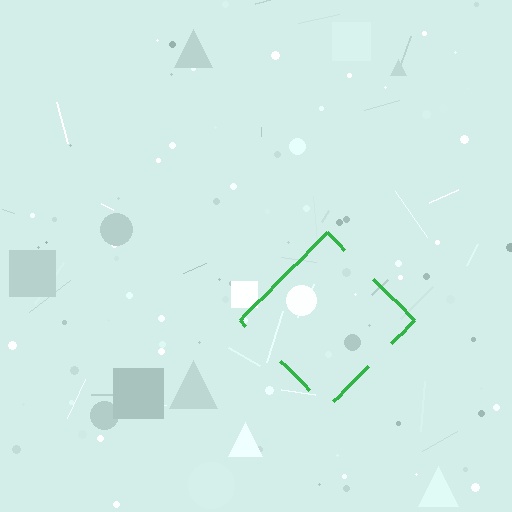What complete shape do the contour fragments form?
The contour fragments form a diamond.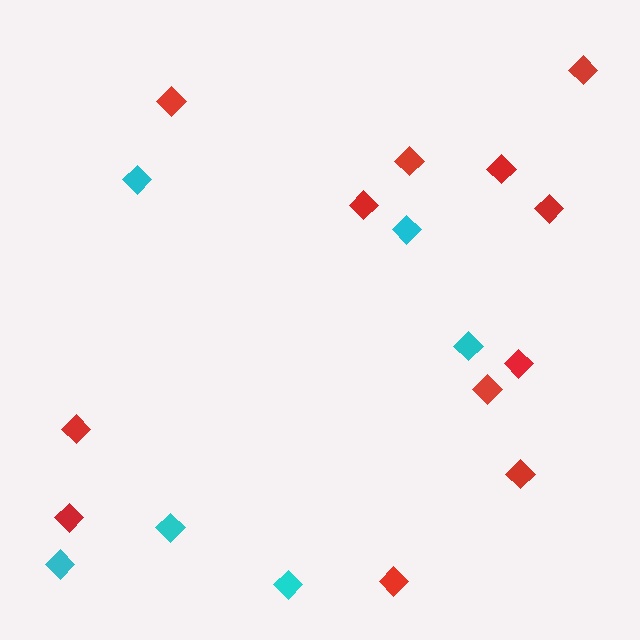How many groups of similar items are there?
There are 2 groups: one group of cyan diamonds (6) and one group of red diamonds (12).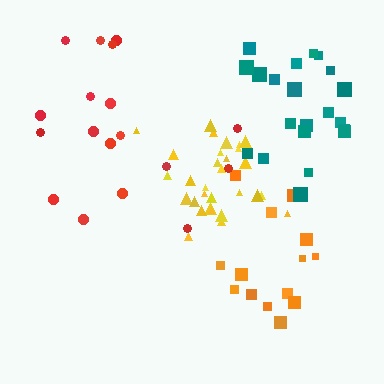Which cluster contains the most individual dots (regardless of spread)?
Yellow (30).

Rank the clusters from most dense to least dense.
yellow, orange, teal, red.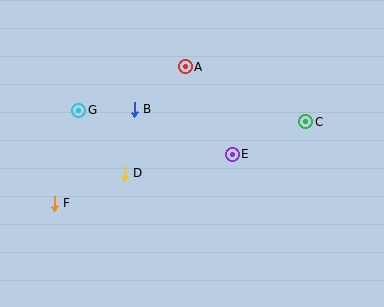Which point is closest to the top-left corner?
Point G is closest to the top-left corner.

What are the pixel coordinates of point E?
Point E is at (232, 154).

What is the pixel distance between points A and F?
The distance between A and F is 189 pixels.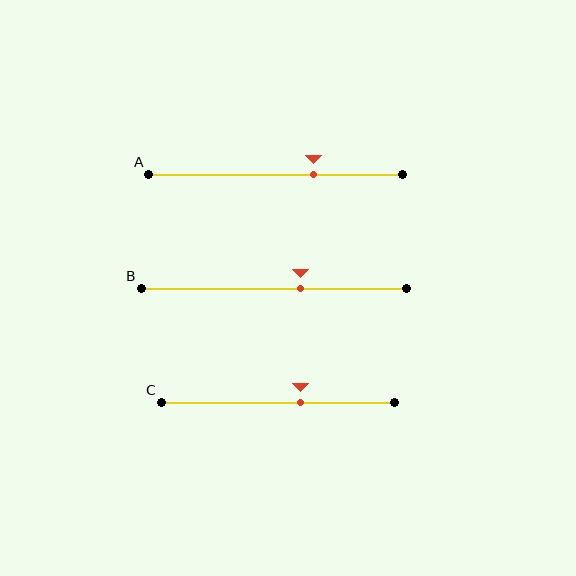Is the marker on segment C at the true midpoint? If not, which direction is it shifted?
No, the marker on segment C is shifted to the right by about 10% of the segment length.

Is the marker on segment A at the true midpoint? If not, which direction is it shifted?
No, the marker on segment A is shifted to the right by about 15% of the segment length.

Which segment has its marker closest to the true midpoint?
Segment C has its marker closest to the true midpoint.